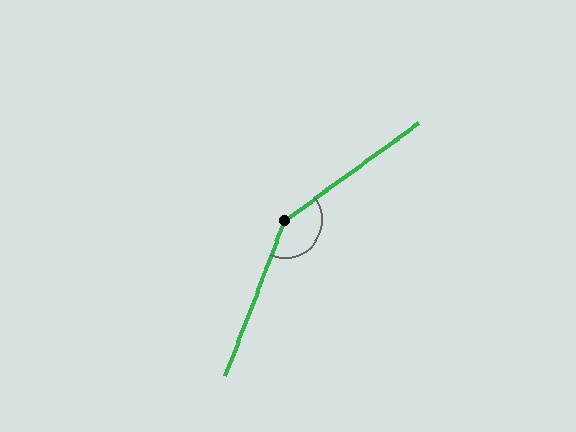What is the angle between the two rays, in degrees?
Approximately 147 degrees.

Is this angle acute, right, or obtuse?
It is obtuse.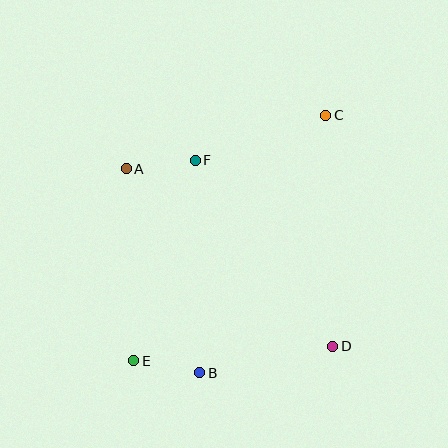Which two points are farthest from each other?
Points C and E are farthest from each other.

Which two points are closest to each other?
Points B and E are closest to each other.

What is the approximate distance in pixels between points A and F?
The distance between A and F is approximately 69 pixels.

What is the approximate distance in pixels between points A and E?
The distance between A and E is approximately 192 pixels.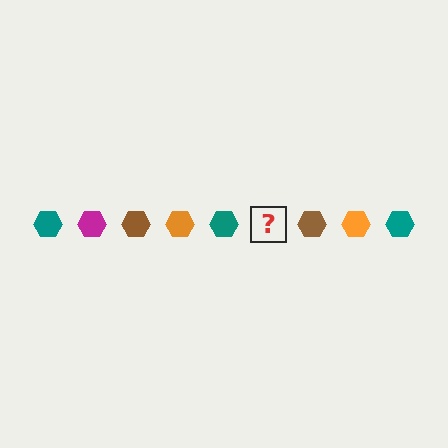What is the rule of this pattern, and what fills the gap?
The rule is that the pattern cycles through teal, magenta, brown, orange hexagons. The gap should be filled with a magenta hexagon.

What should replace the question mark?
The question mark should be replaced with a magenta hexagon.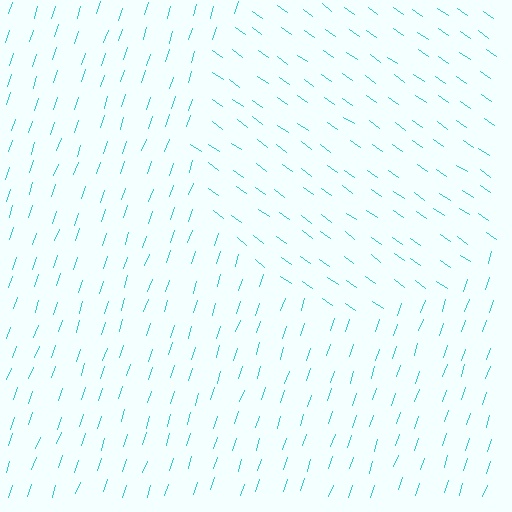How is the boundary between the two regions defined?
The boundary is defined purely by a change in line orientation (approximately 73 degrees difference). All lines are the same color and thickness.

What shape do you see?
I see a circle.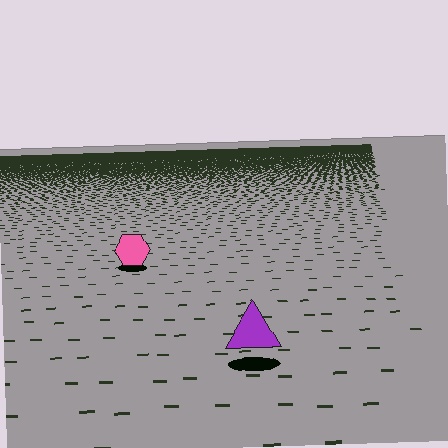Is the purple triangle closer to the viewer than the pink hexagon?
Yes. The purple triangle is closer — you can tell from the texture gradient: the ground texture is coarser near it.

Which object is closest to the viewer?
The purple triangle is closest. The texture marks near it are larger and more spread out.